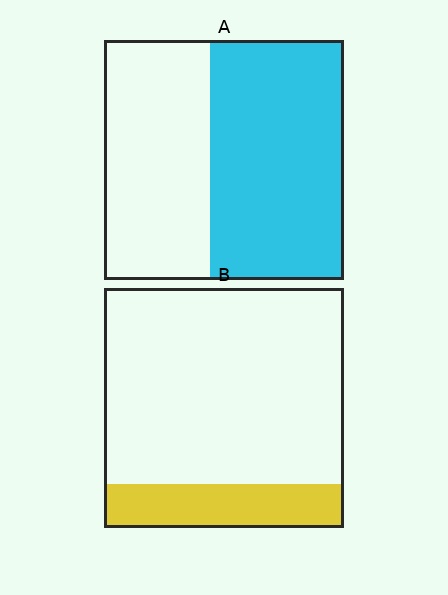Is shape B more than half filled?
No.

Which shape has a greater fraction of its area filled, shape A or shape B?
Shape A.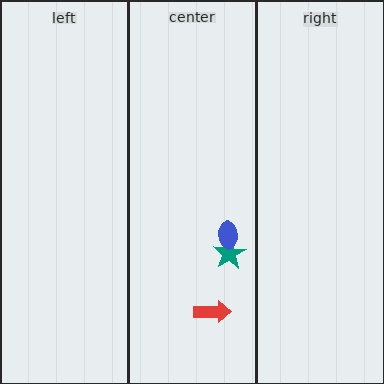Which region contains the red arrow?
The center region.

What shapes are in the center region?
The teal star, the red arrow, the blue ellipse.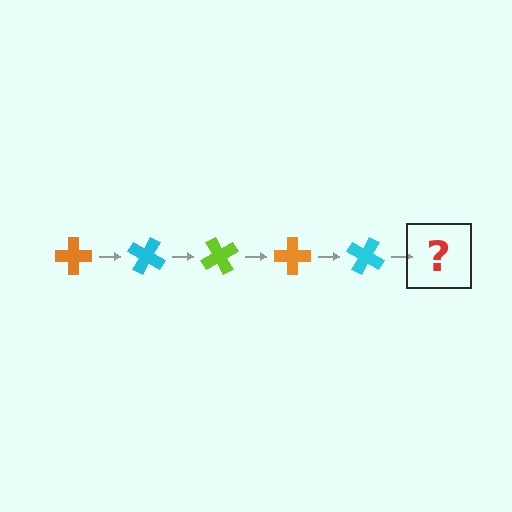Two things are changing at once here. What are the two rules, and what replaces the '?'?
The two rules are that it rotates 30 degrees each step and the color cycles through orange, cyan, and lime. The '?' should be a lime cross, rotated 150 degrees from the start.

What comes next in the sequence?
The next element should be a lime cross, rotated 150 degrees from the start.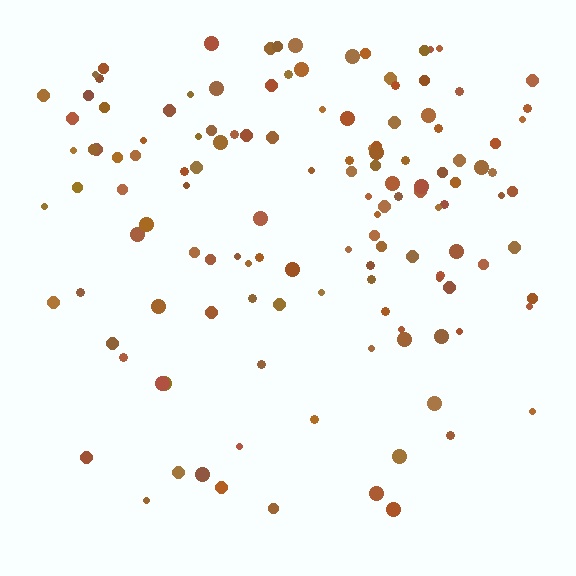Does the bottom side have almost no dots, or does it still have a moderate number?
Still a moderate number, just noticeably fewer than the top.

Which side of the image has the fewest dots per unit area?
The bottom.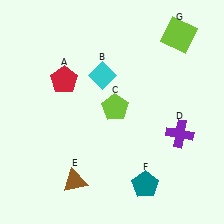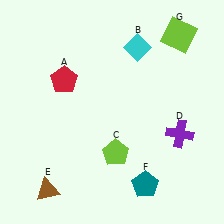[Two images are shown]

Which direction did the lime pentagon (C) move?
The lime pentagon (C) moved down.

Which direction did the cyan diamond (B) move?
The cyan diamond (B) moved right.